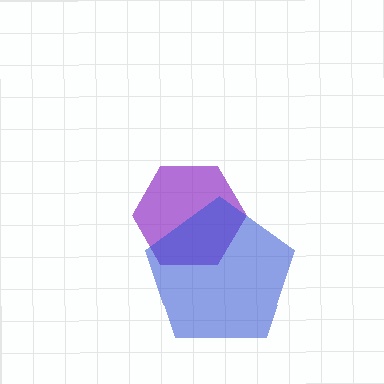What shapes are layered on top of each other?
The layered shapes are: a purple hexagon, a blue pentagon.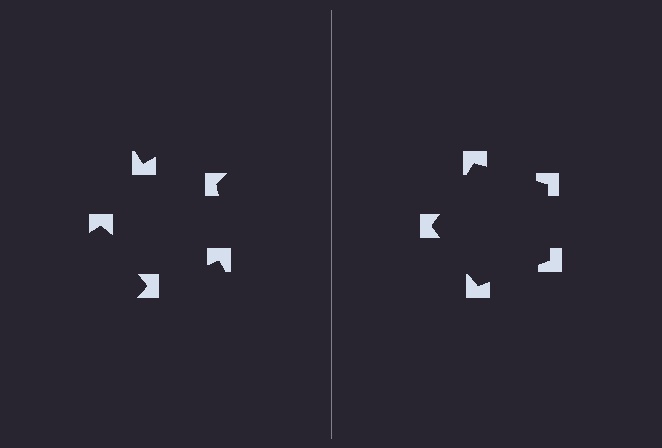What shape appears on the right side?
An illusory pentagon.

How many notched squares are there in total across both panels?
10 — 5 on each side.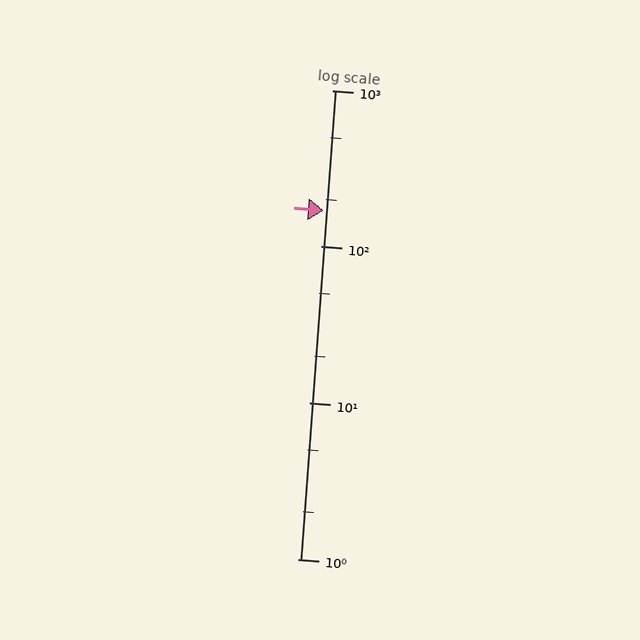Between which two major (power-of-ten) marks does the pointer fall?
The pointer is between 100 and 1000.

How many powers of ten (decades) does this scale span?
The scale spans 3 decades, from 1 to 1000.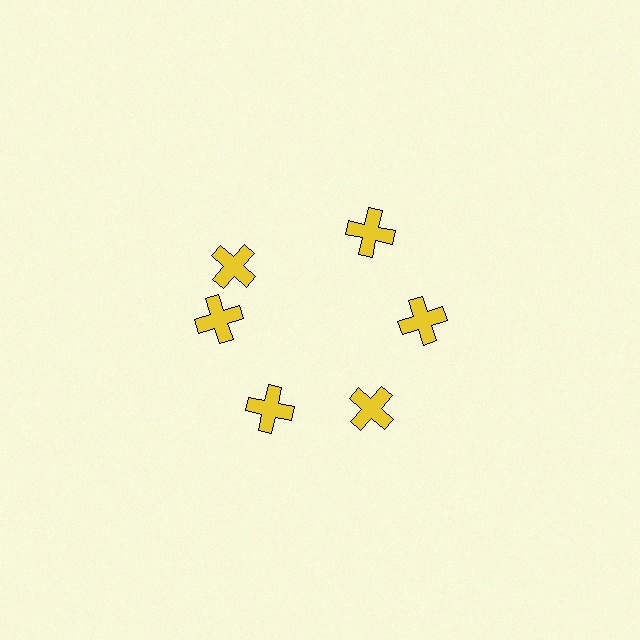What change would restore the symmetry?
The symmetry would be restored by rotating it back into even spacing with its neighbors so that all 6 crosses sit at equal angles and equal distance from the center.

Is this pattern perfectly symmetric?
No. The 6 yellow crosses are arranged in a ring, but one element near the 11 o'clock position is rotated out of alignment along the ring, breaking the 6-fold rotational symmetry.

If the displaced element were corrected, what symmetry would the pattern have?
It would have 6-fold rotational symmetry — the pattern would map onto itself every 60 degrees.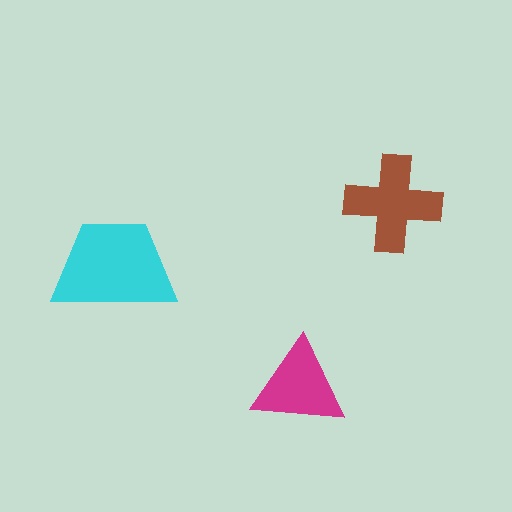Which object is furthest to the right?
The brown cross is rightmost.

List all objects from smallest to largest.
The magenta triangle, the brown cross, the cyan trapezoid.